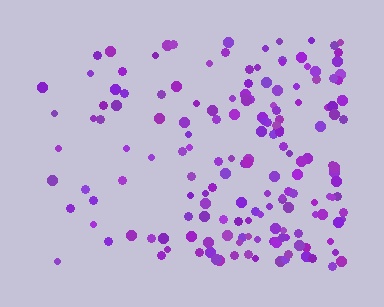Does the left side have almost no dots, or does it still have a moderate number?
Still a moderate number, just noticeably fewer than the right.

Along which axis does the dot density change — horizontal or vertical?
Horizontal.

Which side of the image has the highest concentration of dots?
The right.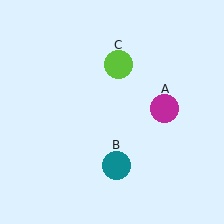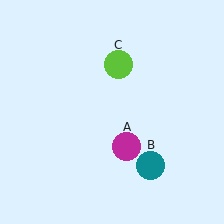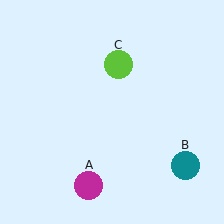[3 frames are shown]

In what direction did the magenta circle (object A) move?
The magenta circle (object A) moved down and to the left.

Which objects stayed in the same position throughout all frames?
Lime circle (object C) remained stationary.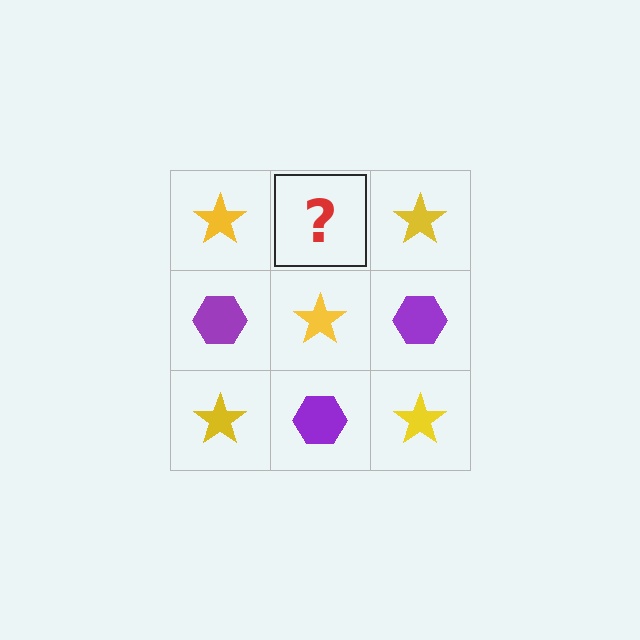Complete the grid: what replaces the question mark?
The question mark should be replaced with a purple hexagon.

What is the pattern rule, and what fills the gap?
The rule is that it alternates yellow star and purple hexagon in a checkerboard pattern. The gap should be filled with a purple hexagon.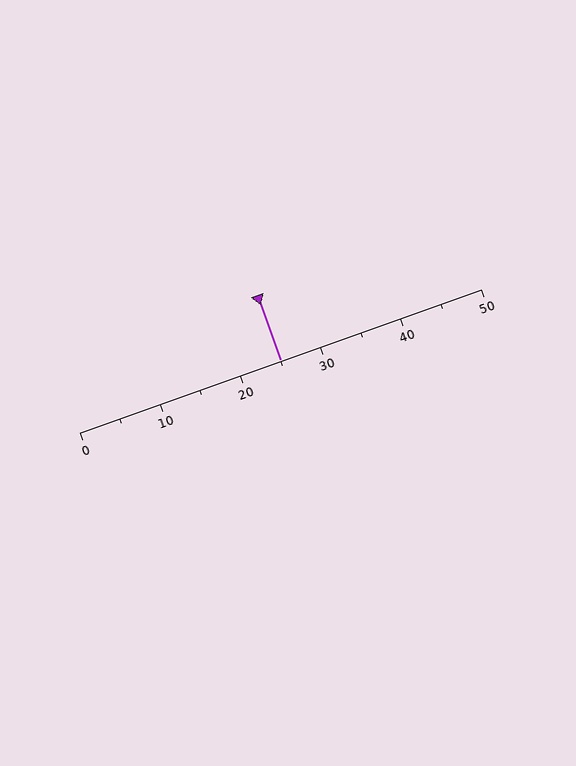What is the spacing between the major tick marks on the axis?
The major ticks are spaced 10 apart.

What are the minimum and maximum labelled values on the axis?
The axis runs from 0 to 50.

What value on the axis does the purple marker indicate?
The marker indicates approximately 25.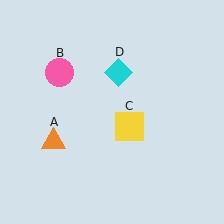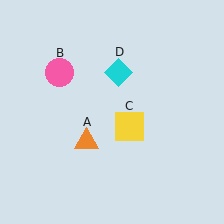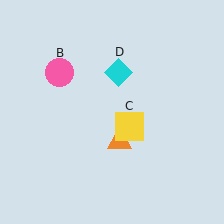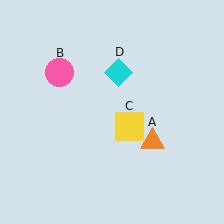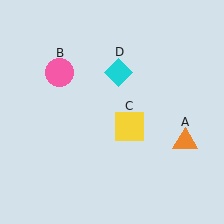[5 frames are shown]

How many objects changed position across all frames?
1 object changed position: orange triangle (object A).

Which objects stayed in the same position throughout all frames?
Pink circle (object B) and yellow square (object C) and cyan diamond (object D) remained stationary.